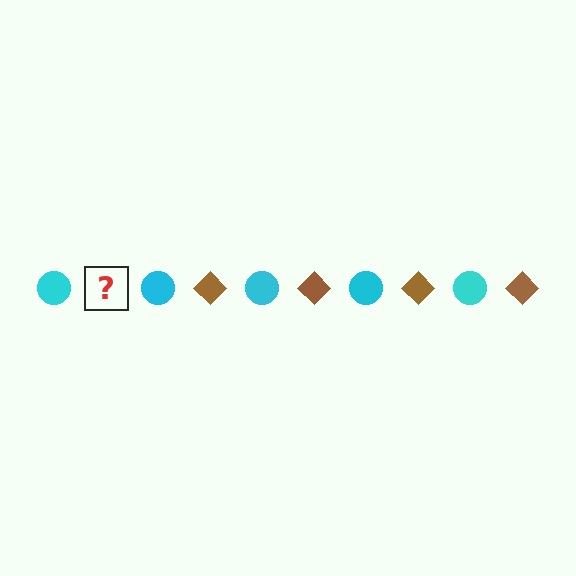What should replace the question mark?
The question mark should be replaced with a brown diamond.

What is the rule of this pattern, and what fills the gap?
The rule is that the pattern alternates between cyan circle and brown diamond. The gap should be filled with a brown diamond.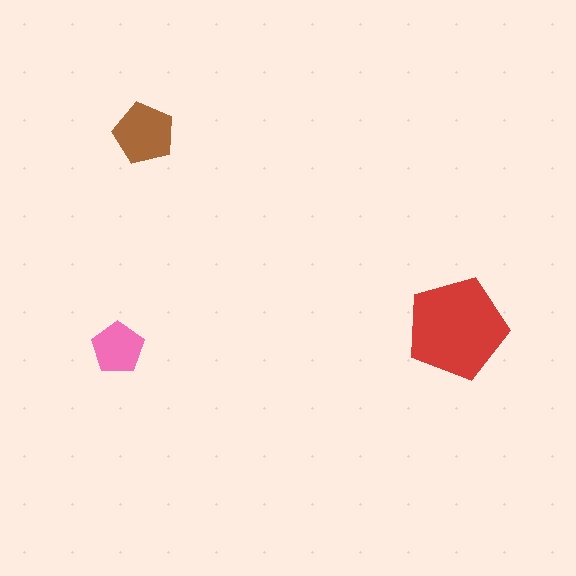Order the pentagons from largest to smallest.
the red one, the brown one, the pink one.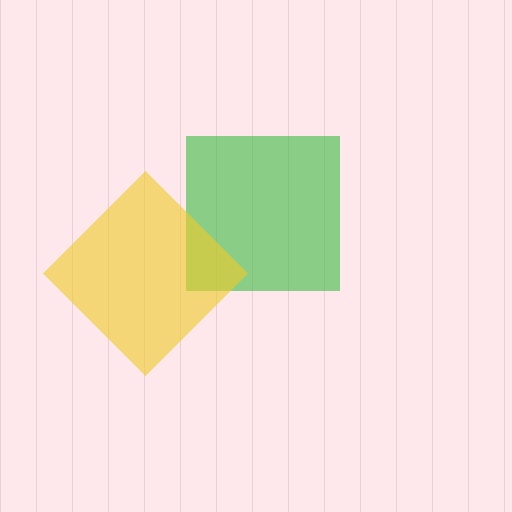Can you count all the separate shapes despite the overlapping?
Yes, there are 2 separate shapes.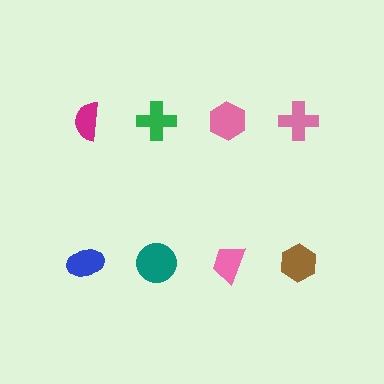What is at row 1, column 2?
A green cross.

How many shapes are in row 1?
4 shapes.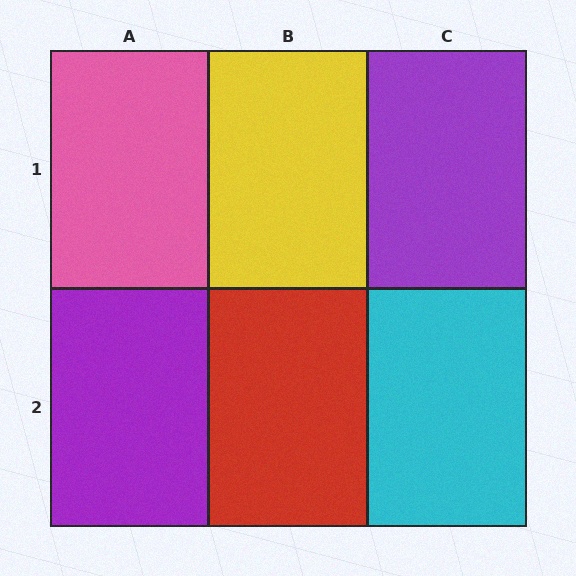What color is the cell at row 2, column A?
Purple.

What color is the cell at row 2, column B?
Red.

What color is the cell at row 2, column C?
Cyan.